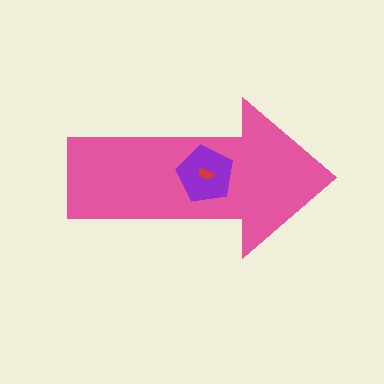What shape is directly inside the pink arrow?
The purple pentagon.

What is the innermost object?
The red semicircle.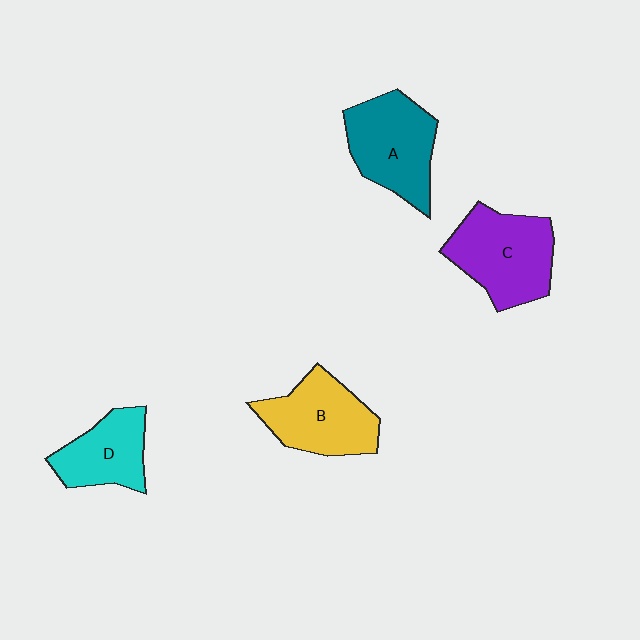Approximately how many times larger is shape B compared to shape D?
Approximately 1.3 times.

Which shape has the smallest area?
Shape D (cyan).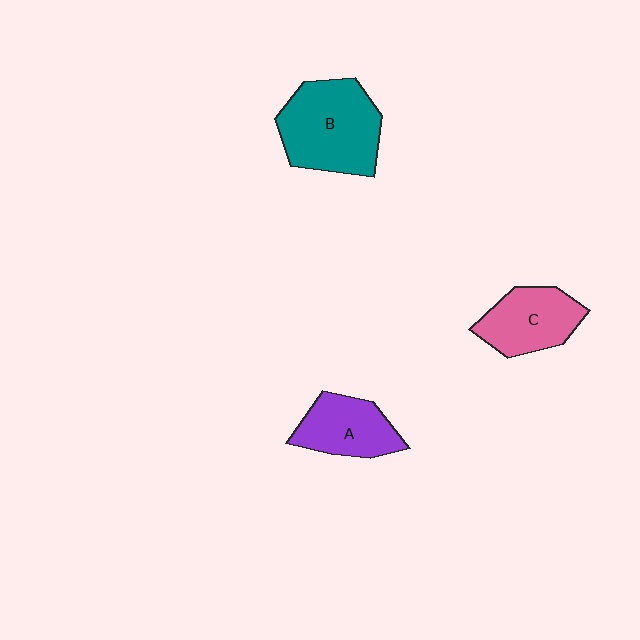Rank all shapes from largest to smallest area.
From largest to smallest: B (teal), C (pink), A (purple).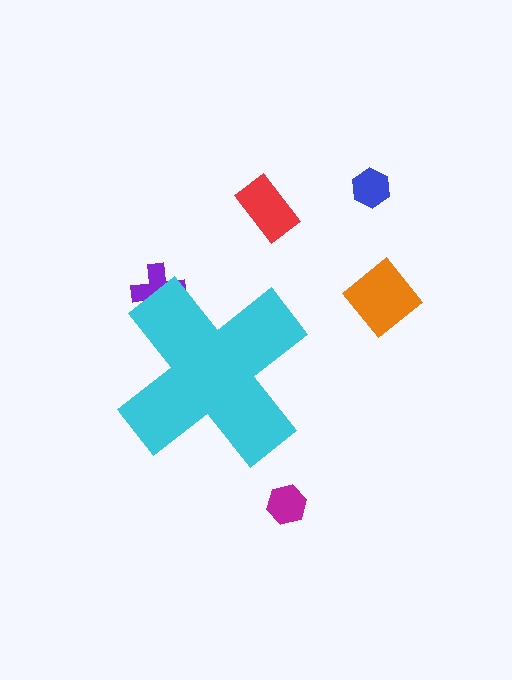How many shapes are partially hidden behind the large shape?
1 shape is partially hidden.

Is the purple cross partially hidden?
Yes, the purple cross is partially hidden behind the cyan cross.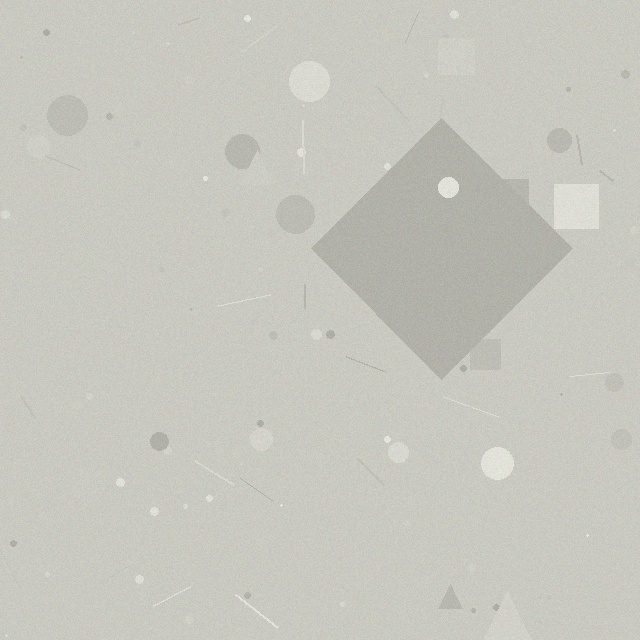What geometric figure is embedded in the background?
A diamond is embedded in the background.